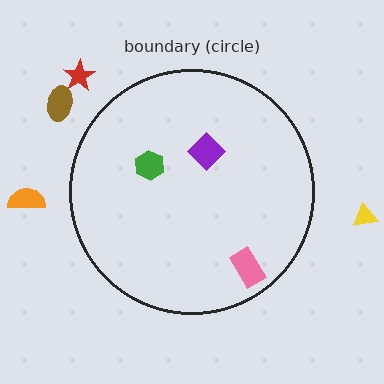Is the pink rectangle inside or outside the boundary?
Inside.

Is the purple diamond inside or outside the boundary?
Inside.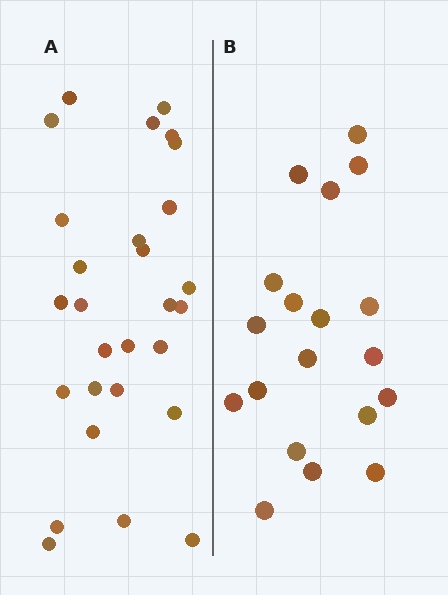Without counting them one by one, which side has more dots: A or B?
Region A (the left region) has more dots.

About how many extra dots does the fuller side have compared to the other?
Region A has roughly 8 or so more dots than region B.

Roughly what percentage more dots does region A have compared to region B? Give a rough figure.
About 45% more.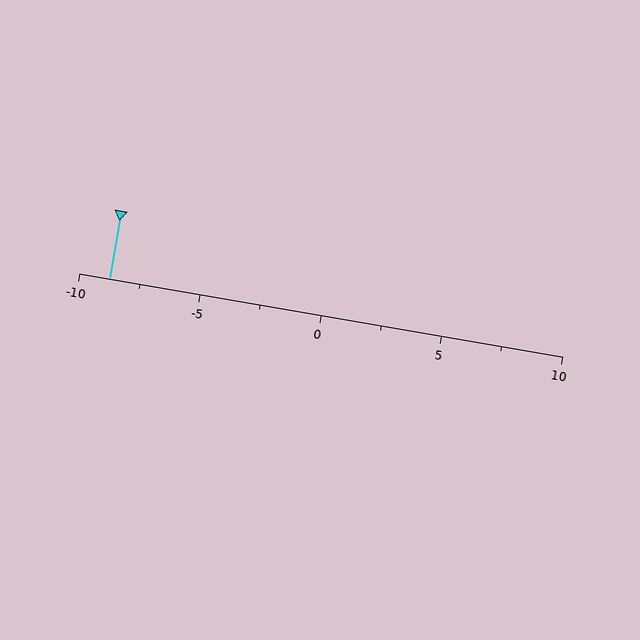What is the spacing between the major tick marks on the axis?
The major ticks are spaced 5 apart.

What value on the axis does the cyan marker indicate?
The marker indicates approximately -8.8.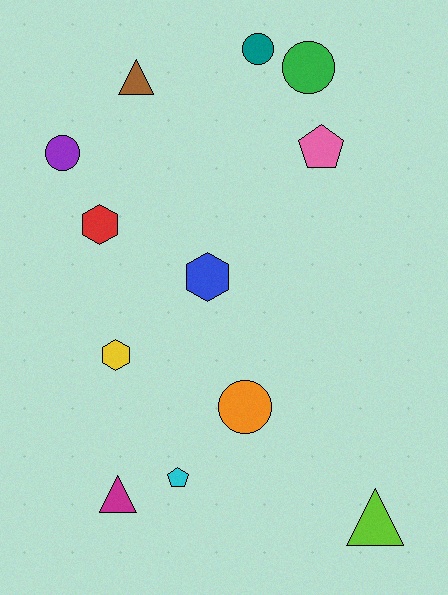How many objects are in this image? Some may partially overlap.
There are 12 objects.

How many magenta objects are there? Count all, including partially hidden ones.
There is 1 magenta object.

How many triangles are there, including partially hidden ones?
There are 3 triangles.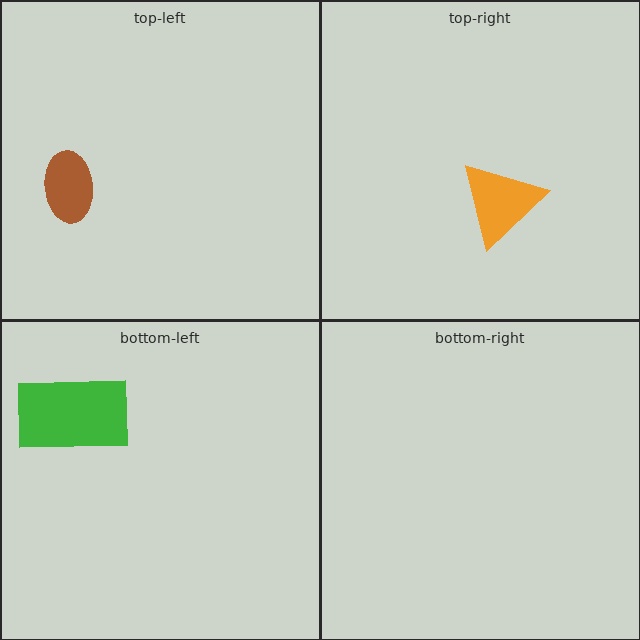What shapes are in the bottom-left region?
The green rectangle.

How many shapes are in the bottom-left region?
1.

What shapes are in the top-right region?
The orange triangle.